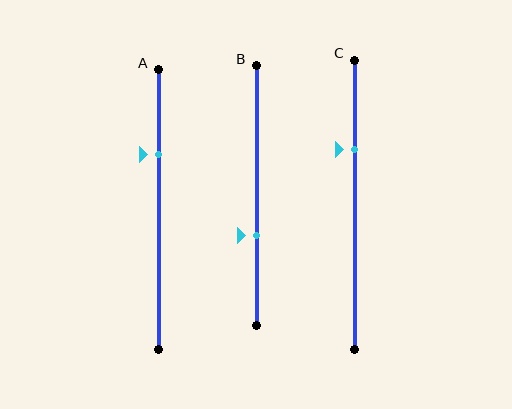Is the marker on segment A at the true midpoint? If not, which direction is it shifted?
No, the marker on segment A is shifted upward by about 20% of the segment length.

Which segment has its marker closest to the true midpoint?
Segment B has its marker closest to the true midpoint.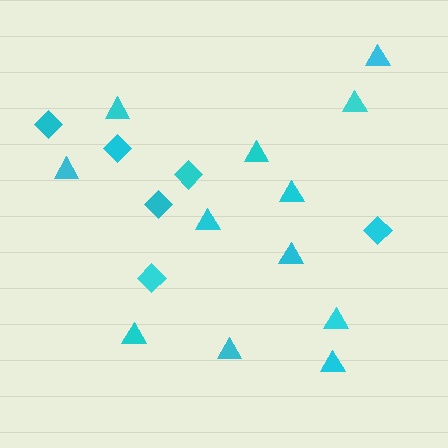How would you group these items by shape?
There are 2 groups: one group of diamonds (6) and one group of triangles (12).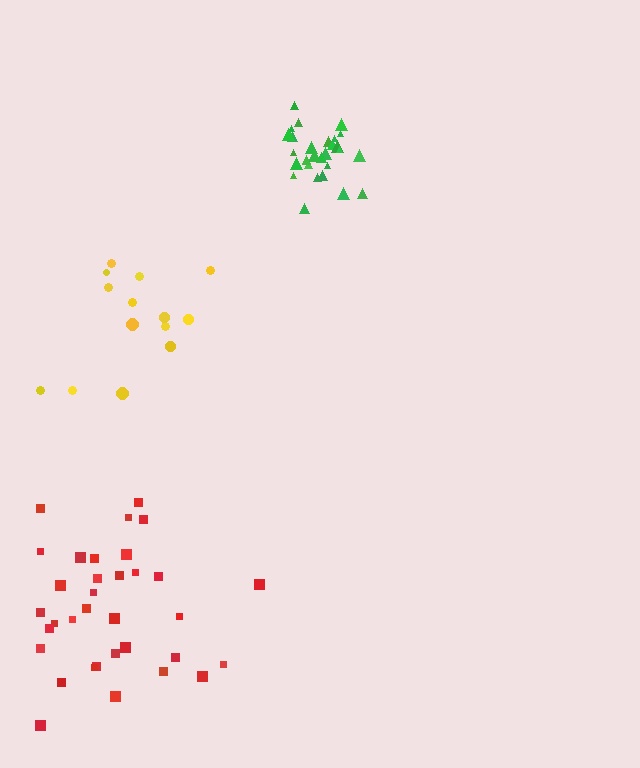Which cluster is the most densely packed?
Green.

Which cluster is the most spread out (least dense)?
Yellow.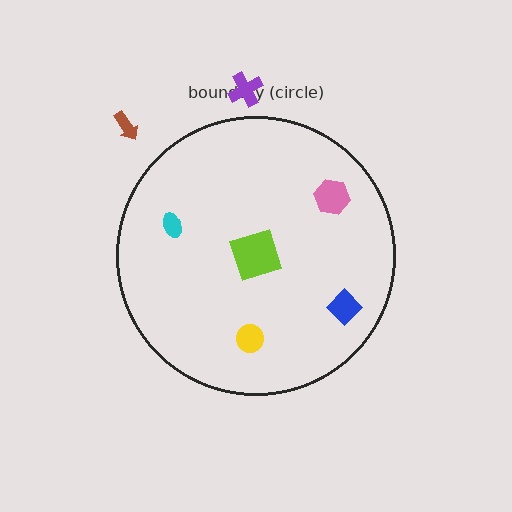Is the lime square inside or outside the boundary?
Inside.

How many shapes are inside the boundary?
5 inside, 2 outside.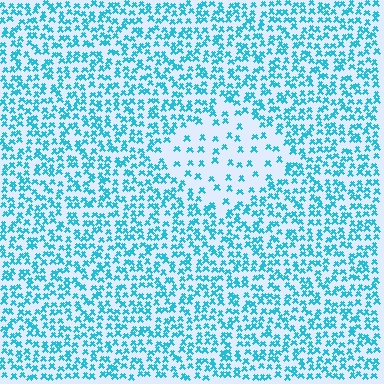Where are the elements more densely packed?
The elements are more densely packed outside the diamond boundary.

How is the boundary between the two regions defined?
The boundary is defined by a change in element density (approximately 2.6x ratio). All elements are the same color, size, and shape.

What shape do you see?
I see a diamond.